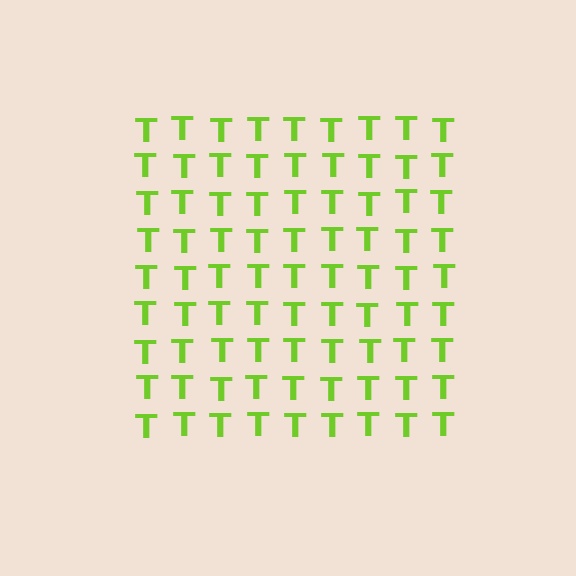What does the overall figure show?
The overall figure shows a square.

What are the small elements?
The small elements are letter T's.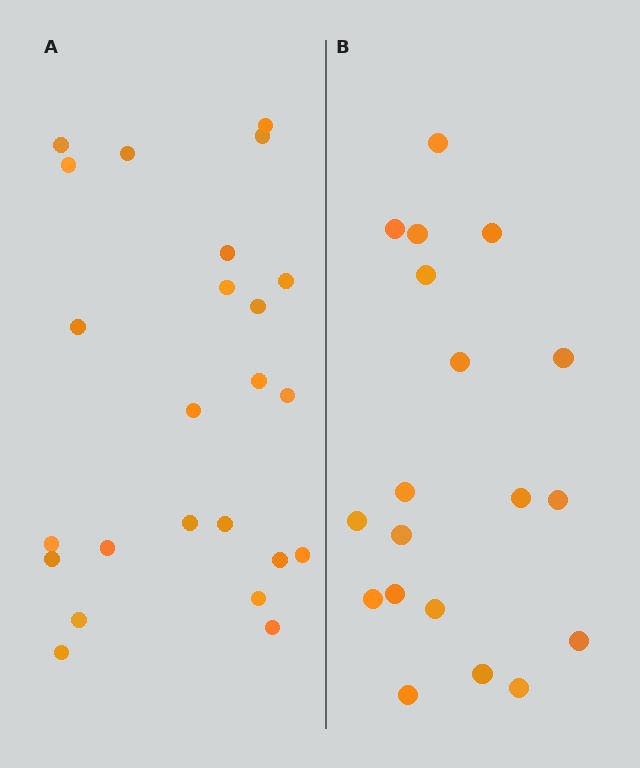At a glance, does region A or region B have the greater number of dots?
Region A (the left region) has more dots.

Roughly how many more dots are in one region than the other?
Region A has about 5 more dots than region B.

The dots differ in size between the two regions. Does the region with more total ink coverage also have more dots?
No. Region B has more total ink coverage because its dots are larger, but region A actually contains more individual dots. Total area can be misleading — the number of items is what matters here.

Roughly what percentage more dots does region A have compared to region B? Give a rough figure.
About 25% more.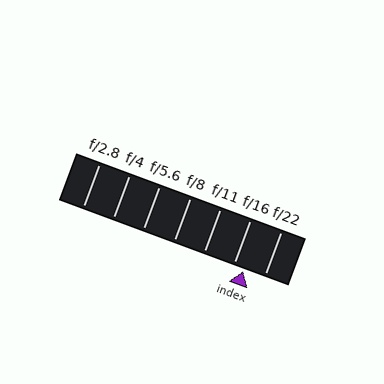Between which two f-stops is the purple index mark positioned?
The index mark is between f/16 and f/22.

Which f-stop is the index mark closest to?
The index mark is closest to f/16.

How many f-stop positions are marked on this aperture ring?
There are 7 f-stop positions marked.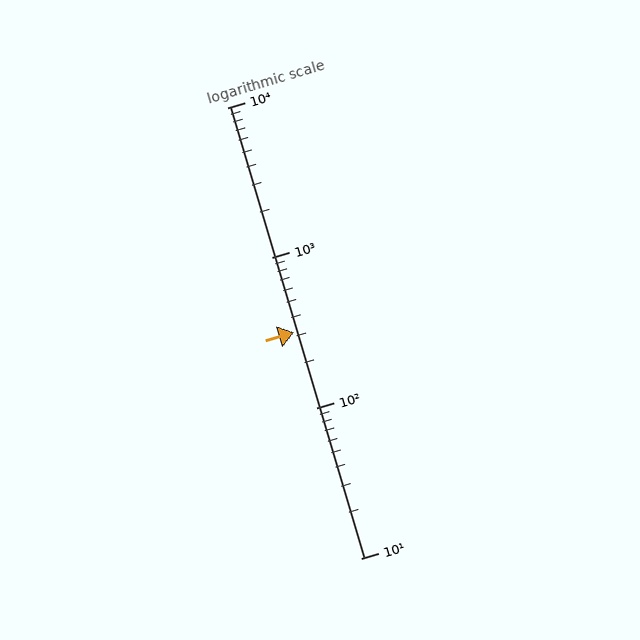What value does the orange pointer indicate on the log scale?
The pointer indicates approximately 320.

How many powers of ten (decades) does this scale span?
The scale spans 3 decades, from 10 to 10000.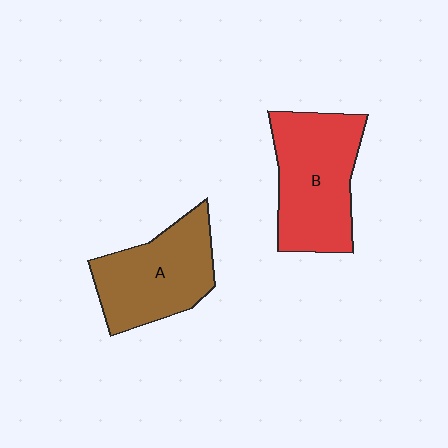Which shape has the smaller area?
Shape A (brown).